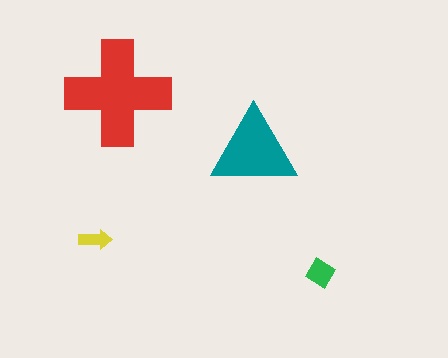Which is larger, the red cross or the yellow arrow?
The red cross.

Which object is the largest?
The red cross.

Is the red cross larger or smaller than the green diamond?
Larger.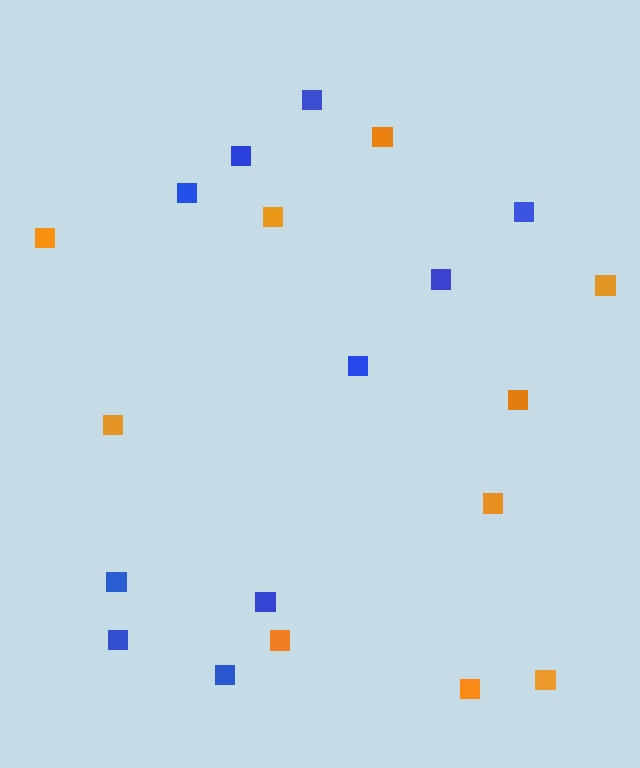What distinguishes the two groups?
There are 2 groups: one group of orange squares (10) and one group of blue squares (10).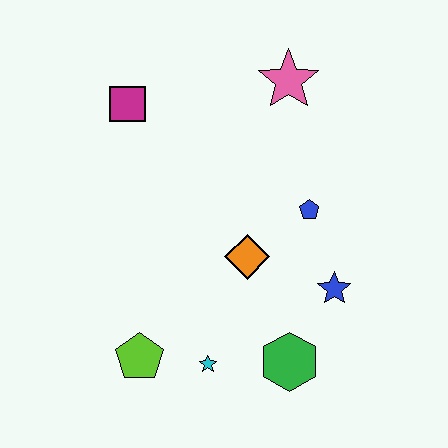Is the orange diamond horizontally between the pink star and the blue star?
No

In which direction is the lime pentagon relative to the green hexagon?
The lime pentagon is to the left of the green hexagon.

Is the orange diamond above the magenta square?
No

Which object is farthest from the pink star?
The lime pentagon is farthest from the pink star.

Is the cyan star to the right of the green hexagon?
No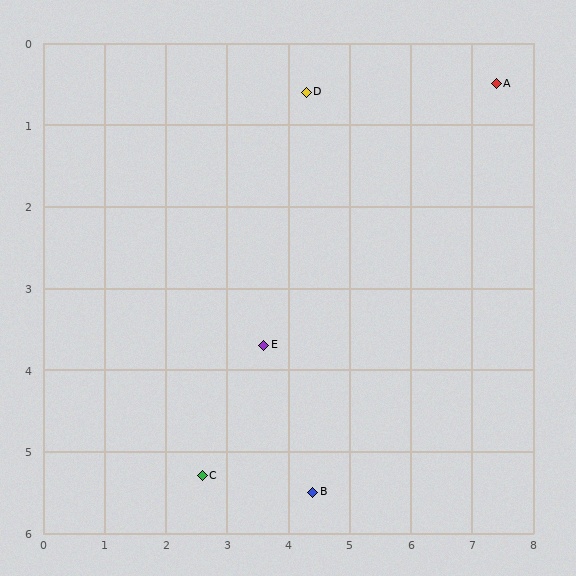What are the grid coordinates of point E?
Point E is at approximately (3.6, 3.7).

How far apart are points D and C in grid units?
Points D and C are about 5.0 grid units apart.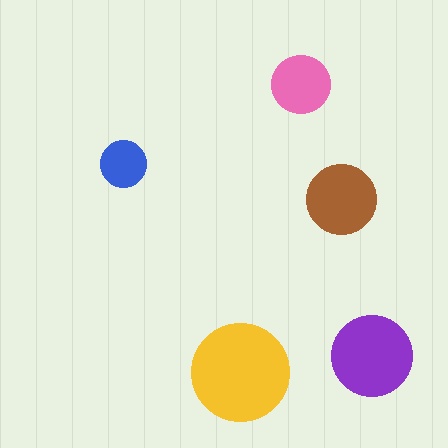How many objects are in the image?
There are 5 objects in the image.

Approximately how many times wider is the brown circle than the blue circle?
About 1.5 times wider.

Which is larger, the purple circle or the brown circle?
The purple one.